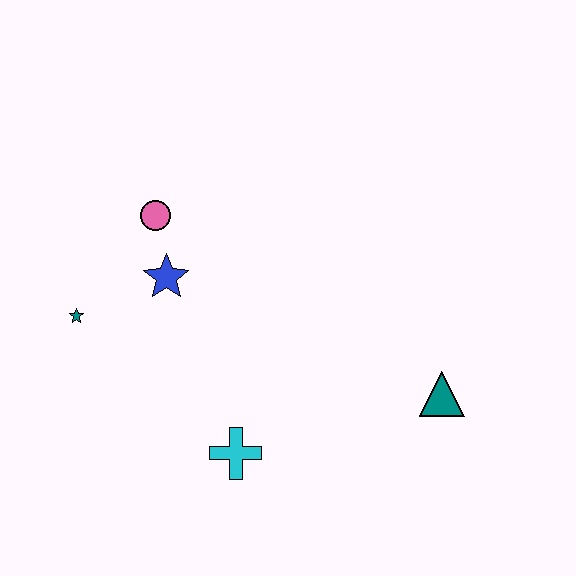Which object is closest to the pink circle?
The blue star is closest to the pink circle.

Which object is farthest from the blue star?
The teal triangle is farthest from the blue star.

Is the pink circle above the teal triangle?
Yes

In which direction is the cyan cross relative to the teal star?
The cyan cross is to the right of the teal star.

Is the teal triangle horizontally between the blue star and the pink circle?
No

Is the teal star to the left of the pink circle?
Yes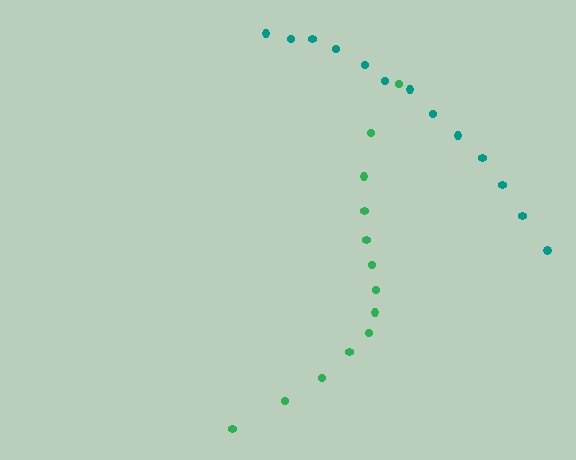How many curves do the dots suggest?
There are 2 distinct paths.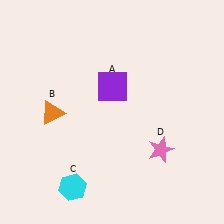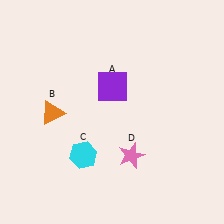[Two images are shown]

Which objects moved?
The objects that moved are: the cyan hexagon (C), the pink star (D).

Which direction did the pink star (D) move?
The pink star (D) moved left.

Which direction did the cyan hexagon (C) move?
The cyan hexagon (C) moved up.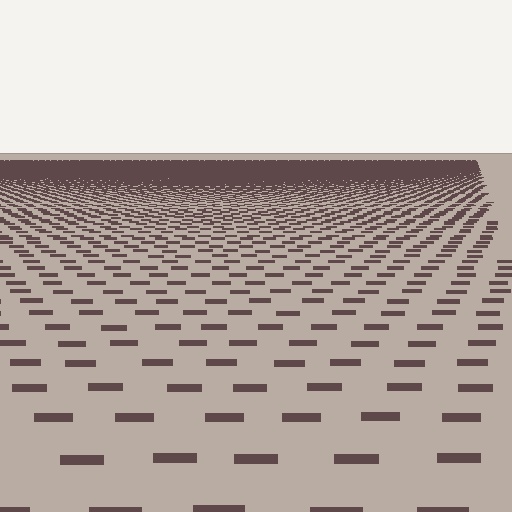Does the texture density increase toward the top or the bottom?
Density increases toward the top.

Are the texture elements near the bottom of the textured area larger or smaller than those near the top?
Larger. Near the bottom, elements are closer to the viewer and appear at a bigger on-screen size.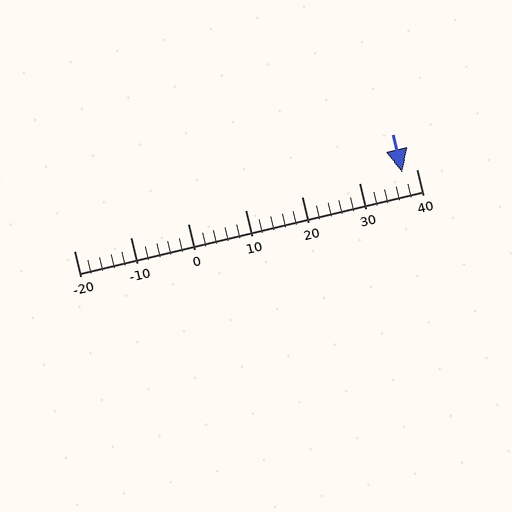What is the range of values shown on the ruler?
The ruler shows values from -20 to 40.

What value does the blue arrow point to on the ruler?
The blue arrow points to approximately 38.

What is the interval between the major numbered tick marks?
The major tick marks are spaced 10 units apart.